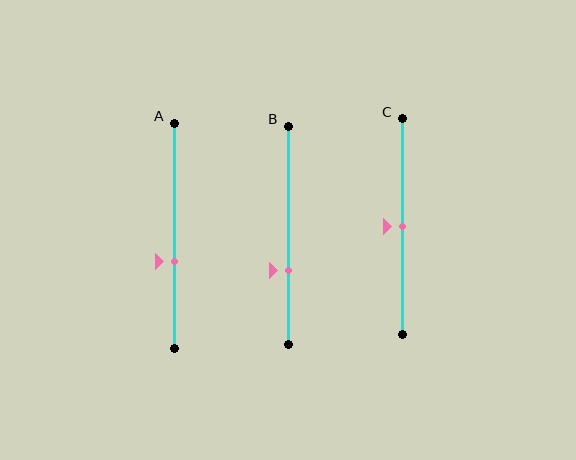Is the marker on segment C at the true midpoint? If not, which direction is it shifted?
Yes, the marker on segment C is at the true midpoint.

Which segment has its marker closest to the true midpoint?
Segment C has its marker closest to the true midpoint.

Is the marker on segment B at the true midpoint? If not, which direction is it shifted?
No, the marker on segment B is shifted downward by about 16% of the segment length.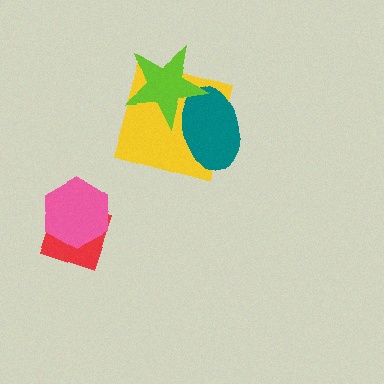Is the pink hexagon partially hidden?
No, no other shape covers it.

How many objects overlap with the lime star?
2 objects overlap with the lime star.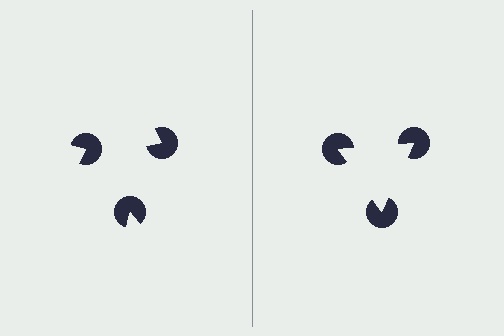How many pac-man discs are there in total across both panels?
6 — 3 on each side.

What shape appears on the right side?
An illusory triangle.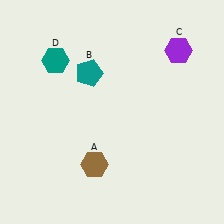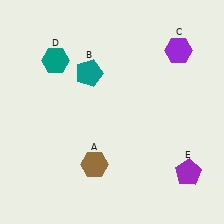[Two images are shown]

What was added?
A purple pentagon (E) was added in Image 2.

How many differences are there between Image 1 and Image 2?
There is 1 difference between the two images.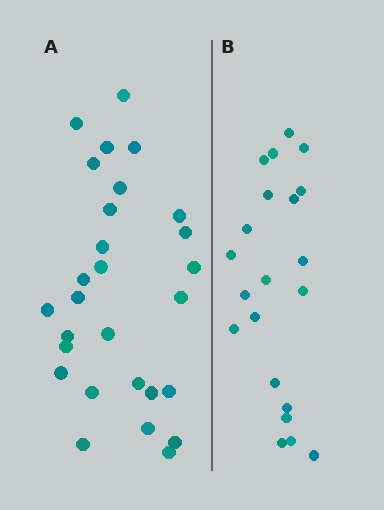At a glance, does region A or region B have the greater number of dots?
Region A (the left region) has more dots.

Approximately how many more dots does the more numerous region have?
Region A has roughly 8 or so more dots than region B.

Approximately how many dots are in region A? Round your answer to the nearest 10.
About 30 dots. (The exact count is 28, which rounds to 30.)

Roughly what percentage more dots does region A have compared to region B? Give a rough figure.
About 35% more.